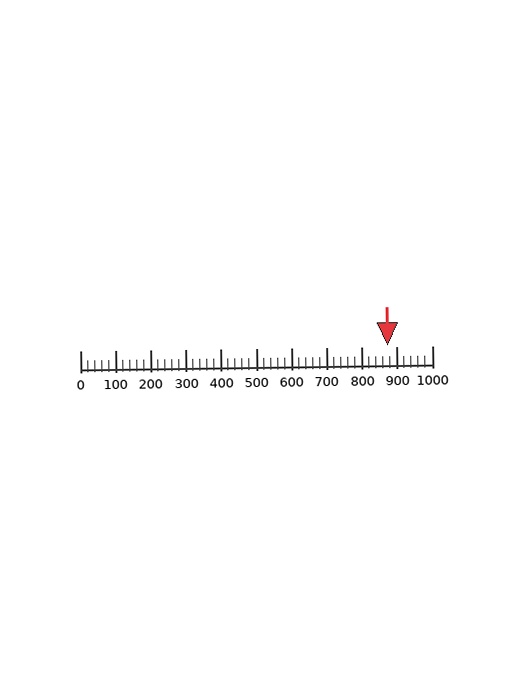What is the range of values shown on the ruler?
The ruler shows values from 0 to 1000.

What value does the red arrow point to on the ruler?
The red arrow points to approximately 872.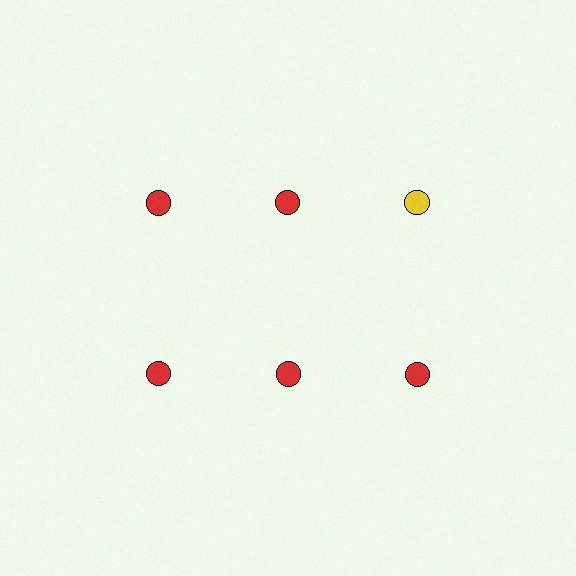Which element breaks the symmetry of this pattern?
The yellow circle in the top row, center column breaks the symmetry. All other shapes are red circles.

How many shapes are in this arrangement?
There are 6 shapes arranged in a grid pattern.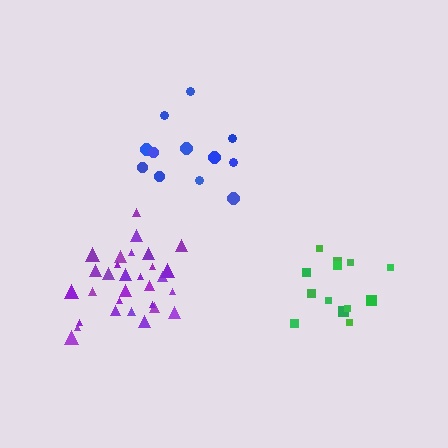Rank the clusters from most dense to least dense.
purple, green, blue.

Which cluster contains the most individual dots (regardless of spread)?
Purple (30).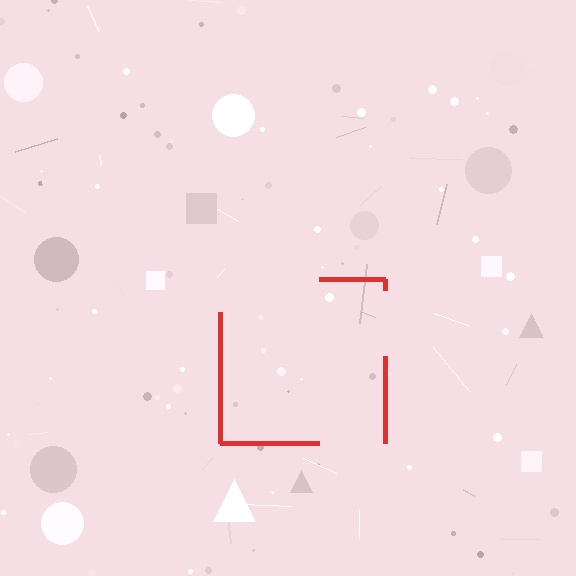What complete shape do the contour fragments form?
The contour fragments form a square.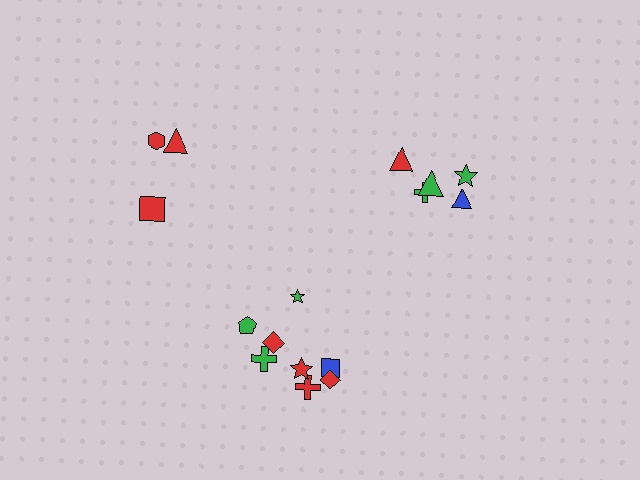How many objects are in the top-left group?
There are 3 objects.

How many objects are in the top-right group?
There are 5 objects.